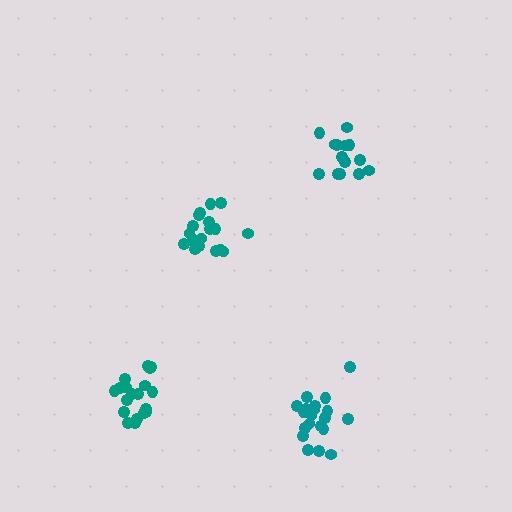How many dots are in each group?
Group 1: 18 dots, Group 2: 20 dots, Group 3: 19 dots, Group 4: 14 dots (71 total).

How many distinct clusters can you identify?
There are 4 distinct clusters.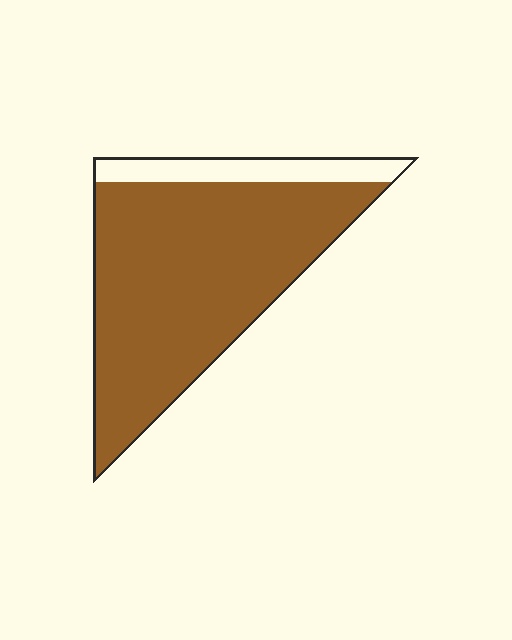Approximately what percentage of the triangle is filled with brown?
Approximately 85%.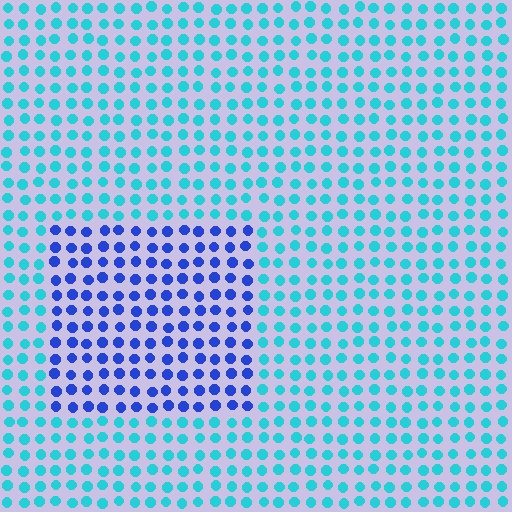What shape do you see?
I see a rectangle.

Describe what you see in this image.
The image is filled with small cyan elements in a uniform arrangement. A rectangle-shaped region is visible where the elements are tinted to a slightly different hue, forming a subtle color boundary.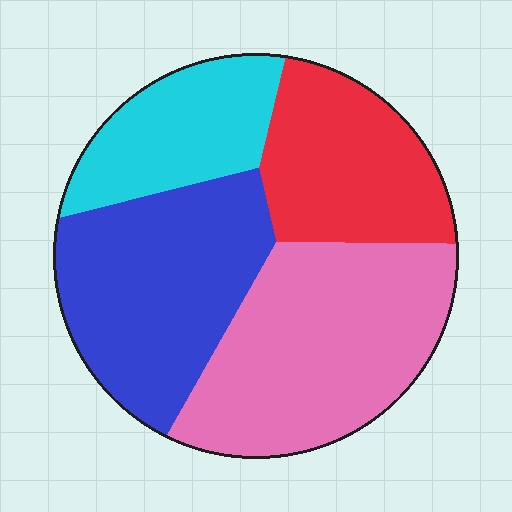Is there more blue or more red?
Blue.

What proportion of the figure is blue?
Blue covers around 30% of the figure.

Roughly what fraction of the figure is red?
Red covers 21% of the figure.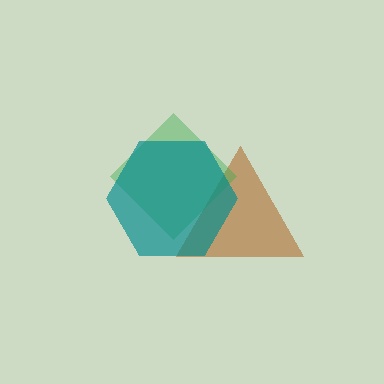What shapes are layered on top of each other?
The layered shapes are: a brown triangle, a green diamond, a teal hexagon.